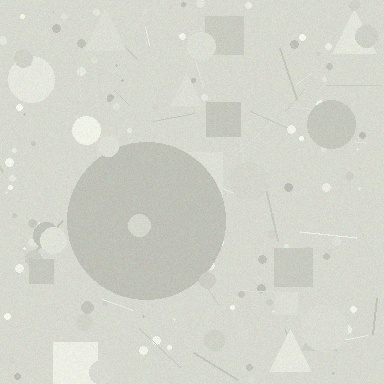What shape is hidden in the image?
A circle is hidden in the image.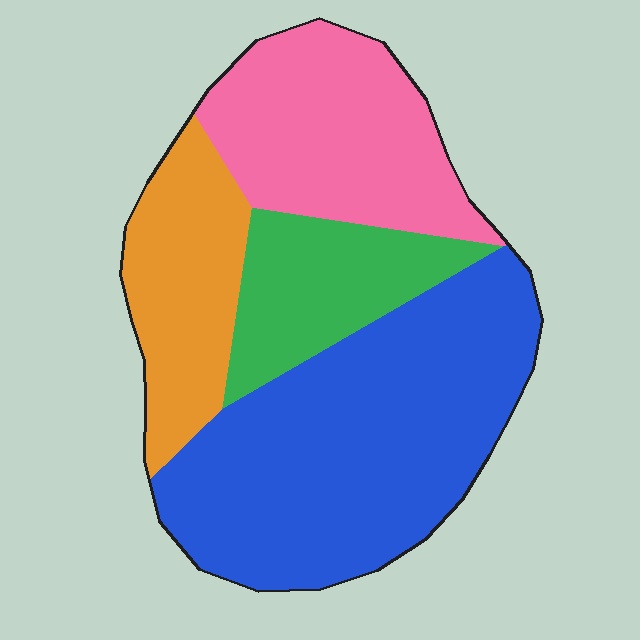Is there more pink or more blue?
Blue.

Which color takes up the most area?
Blue, at roughly 45%.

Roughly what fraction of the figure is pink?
Pink covers 24% of the figure.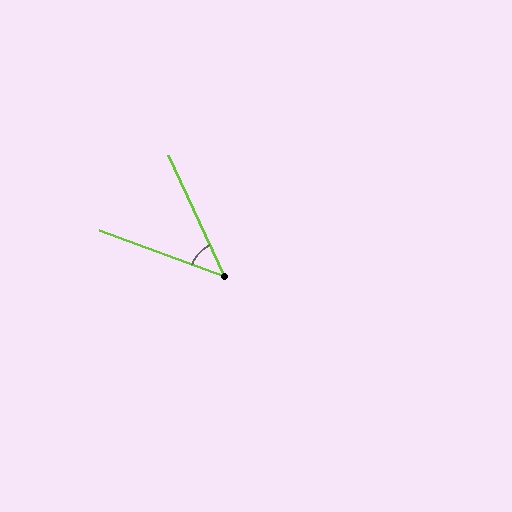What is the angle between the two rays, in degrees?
Approximately 45 degrees.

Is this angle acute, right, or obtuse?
It is acute.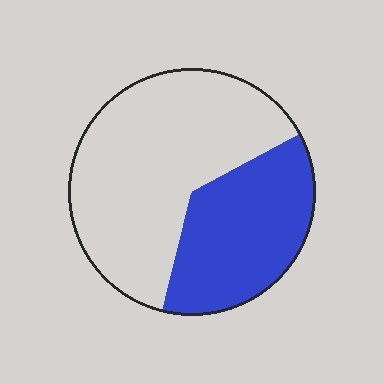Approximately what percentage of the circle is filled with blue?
Approximately 35%.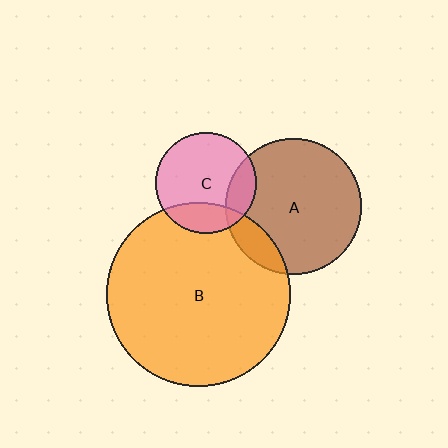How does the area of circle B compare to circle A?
Approximately 1.8 times.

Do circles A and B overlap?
Yes.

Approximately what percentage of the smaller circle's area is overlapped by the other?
Approximately 15%.